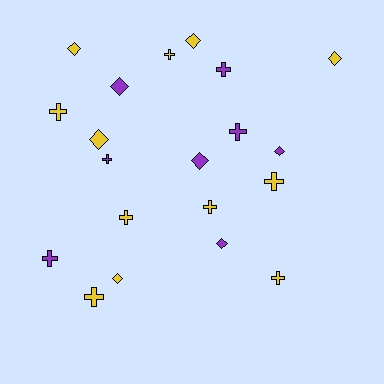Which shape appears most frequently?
Cross, with 11 objects.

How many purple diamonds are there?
There are 4 purple diamonds.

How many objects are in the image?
There are 20 objects.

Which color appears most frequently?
Yellow, with 12 objects.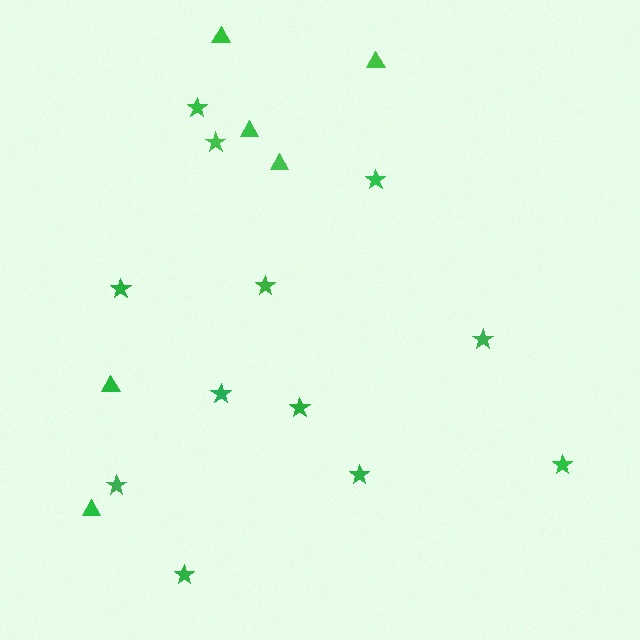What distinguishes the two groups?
There are 2 groups: one group of stars (12) and one group of triangles (6).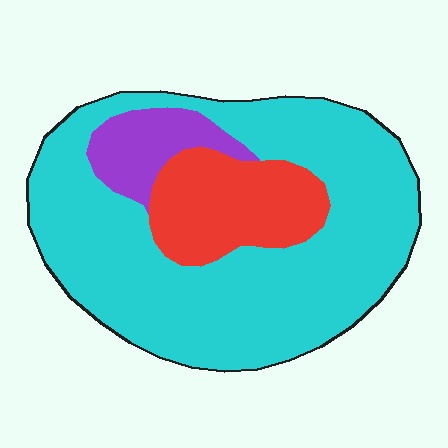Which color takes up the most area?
Cyan, at roughly 70%.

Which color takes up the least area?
Purple, at roughly 10%.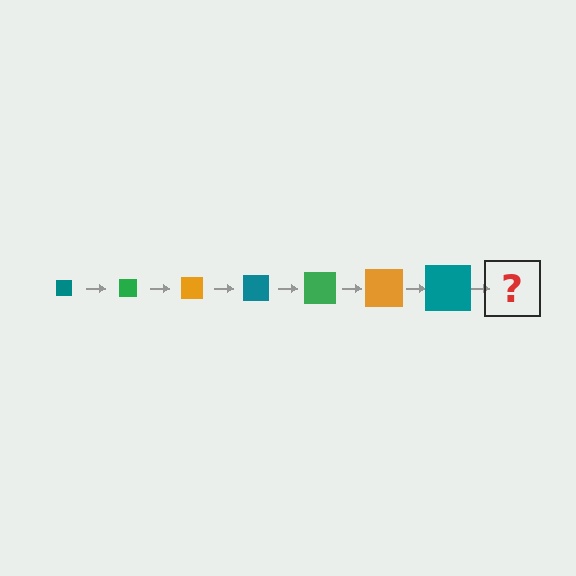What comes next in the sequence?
The next element should be a green square, larger than the previous one.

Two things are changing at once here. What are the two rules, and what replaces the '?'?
The two rules are that the square grows larger each step and the color cycles through teal, green, and orange. The '?' should be a green square, larger than the previous one.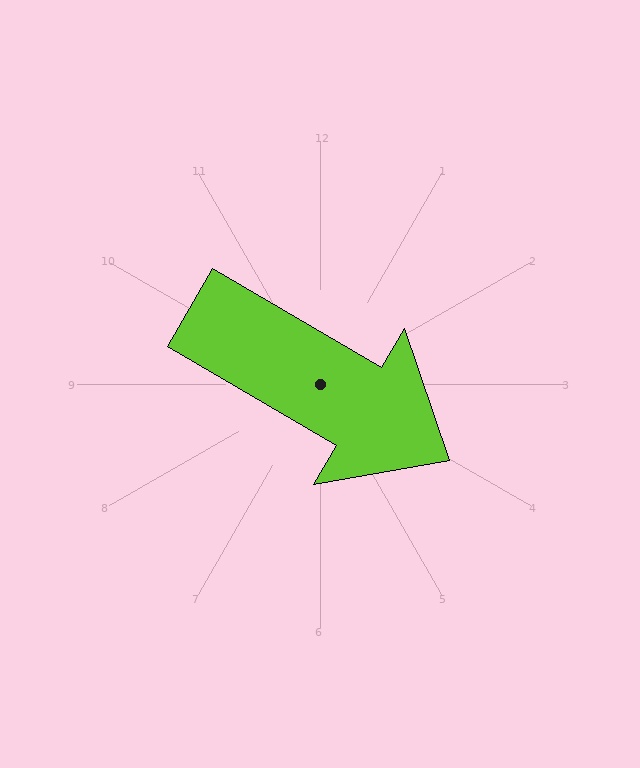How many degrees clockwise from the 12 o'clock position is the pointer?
Approximately 120 degrees.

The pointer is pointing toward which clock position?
Roughly 4 o'clock.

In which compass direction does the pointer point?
Southeast.